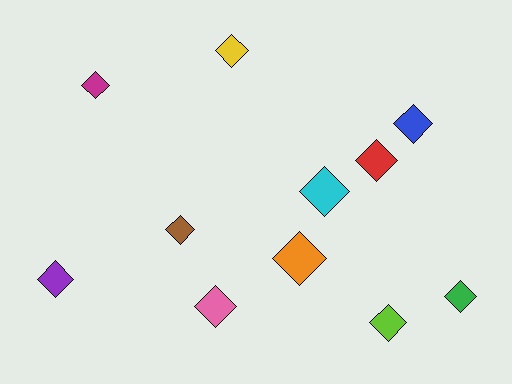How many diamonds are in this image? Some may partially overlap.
There are 11 diamonds.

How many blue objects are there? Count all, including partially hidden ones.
There is 1 blue object.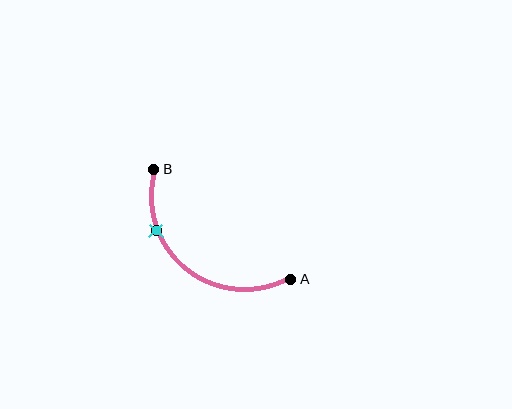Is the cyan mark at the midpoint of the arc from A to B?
No. The cyan mark lies on the arc but is closer to endpoint B. The arc midpoint would be at the point on the curve equidistant along the arc from both A and B.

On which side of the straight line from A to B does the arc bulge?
The arc bulges below and to the left of the straight line connecting A and B.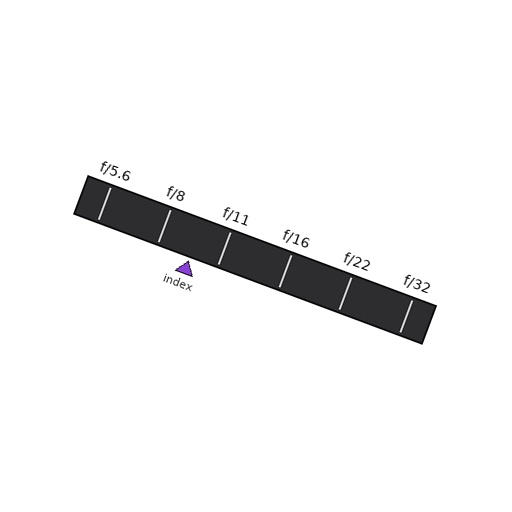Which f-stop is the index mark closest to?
The index mark is closest to f/11.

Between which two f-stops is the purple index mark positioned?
The index mark is between f/8 and f/11.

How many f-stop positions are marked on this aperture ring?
There are 6 f-stop positions marked.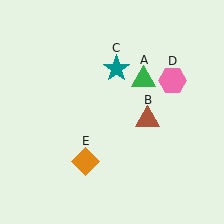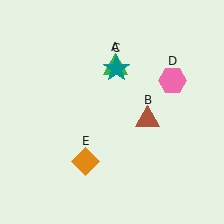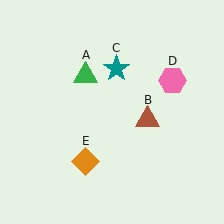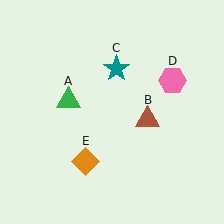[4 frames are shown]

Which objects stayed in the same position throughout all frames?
Brown triangle (object B) and teal star (object C) and pink hexagon (object D) and orange diamond (object E) remained stationary.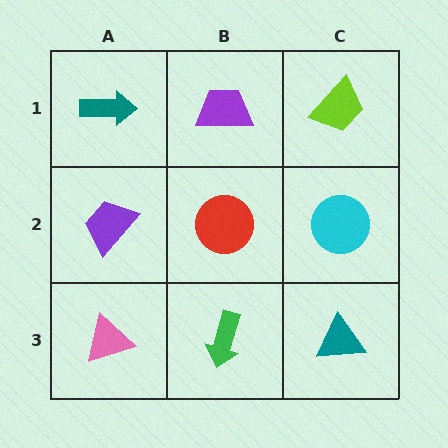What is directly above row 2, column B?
A purple trapezoid.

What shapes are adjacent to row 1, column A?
A purple trapezoid (row 2, column A), a purple trapezoid (row 1, column B).